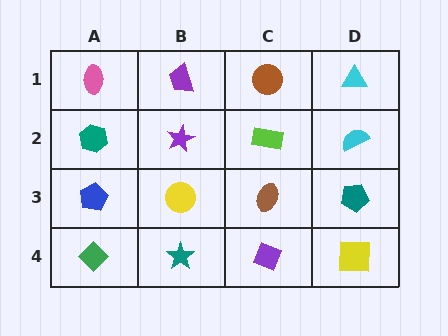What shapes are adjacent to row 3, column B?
A purple star (row 2, column B), a teal star (row 4, column B), a blue pentagon (row 3, column A), a brown ellipse (row 3, column C).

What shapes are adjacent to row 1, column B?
A purple star (row 2, column B), a pink ellipse (row 1, column A), a brown circle (row 1, column C).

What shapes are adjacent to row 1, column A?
A teal hexagon (row 2, column A), a purple trapezoid (row 1, column B).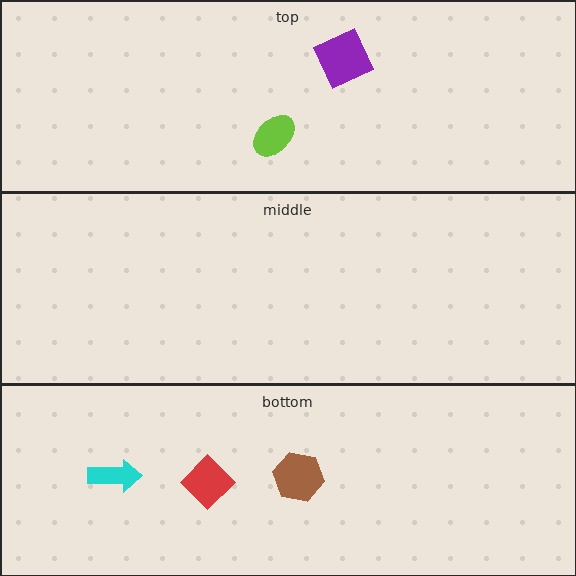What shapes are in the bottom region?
The cyan arrow, the red diamond, the brown hexagon.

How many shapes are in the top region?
2.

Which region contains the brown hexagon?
The bottom region.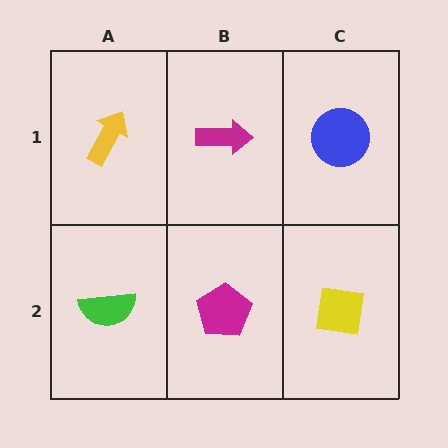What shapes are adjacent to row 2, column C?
A blue circle (row 1, column C), a magenta pentagon (row 2, column B).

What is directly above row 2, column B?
A magenta arrow.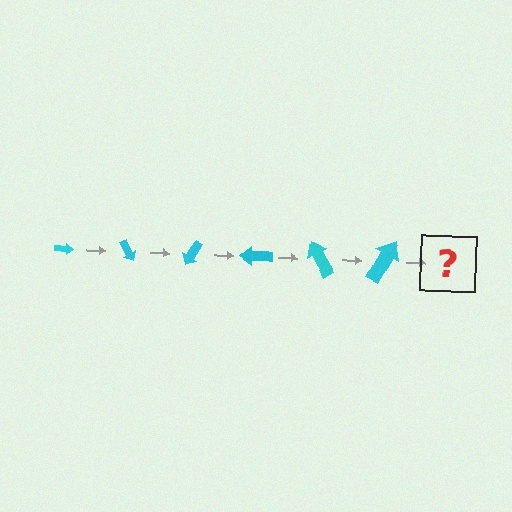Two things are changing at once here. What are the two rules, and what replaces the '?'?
The two rules are that the arrow grows larger each step and it rotates 60 degrees each step. The '?' should be an arrow, larger than the previous one and rotated 360 degrees from the start.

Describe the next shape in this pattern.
It should be an arrow, larger than the previous one and rotated 360 degrees from the start.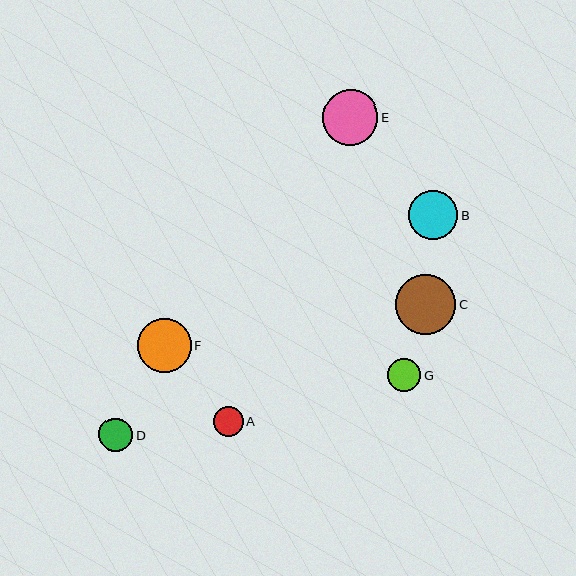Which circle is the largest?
Circle C is the largest with a size of approximately 60 pixels.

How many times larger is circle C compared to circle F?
Circle C is approximately 1.1 times the size of circle F.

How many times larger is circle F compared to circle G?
Circle F is approximately 1.6 times the size of circle G.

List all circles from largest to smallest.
From largest to smallest: C, E, F, B, D, G, A.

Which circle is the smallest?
Circle A is the smallest with a size of approximately 30 pixels.